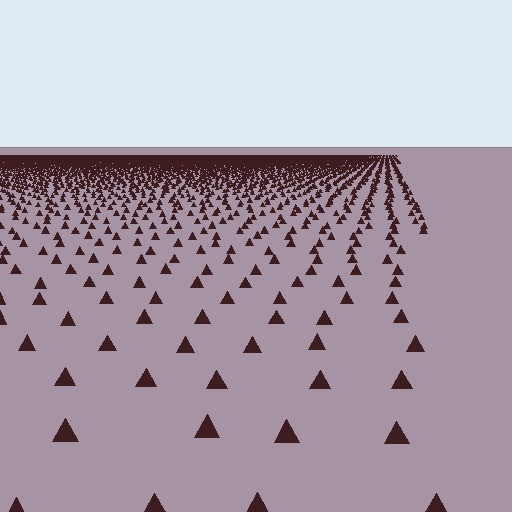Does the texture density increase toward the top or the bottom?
Density increases toward the top.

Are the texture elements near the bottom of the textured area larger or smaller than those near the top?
Larger. Near the bottom, elements are closer to the viewer and appear at a bigger on-screen size.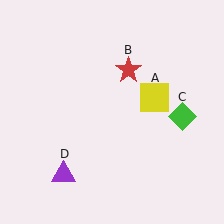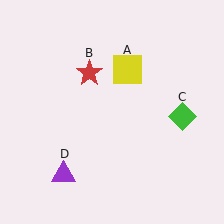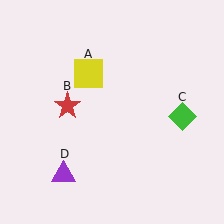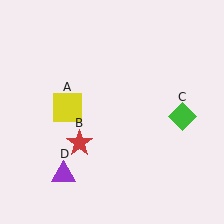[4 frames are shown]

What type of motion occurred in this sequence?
The yellow square (object A), red star (object B) rotated counterclockwise around the center of the scene.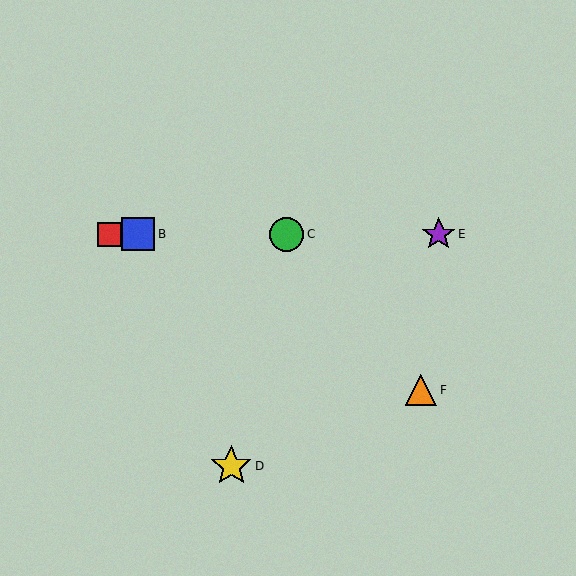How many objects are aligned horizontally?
4 objects (A, B, C, E) are aligned horizontally.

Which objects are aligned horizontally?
Objects A, B, C, E are aligned horizontally.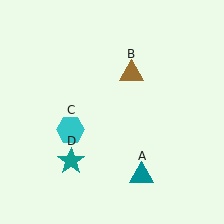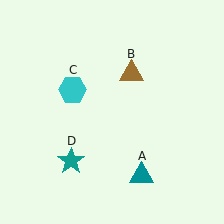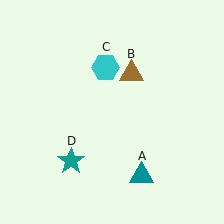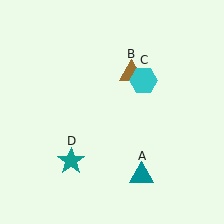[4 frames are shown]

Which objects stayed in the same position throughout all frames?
Teal triangle (object A) and brown triangle (object B) and teal star (object D) remained stationary.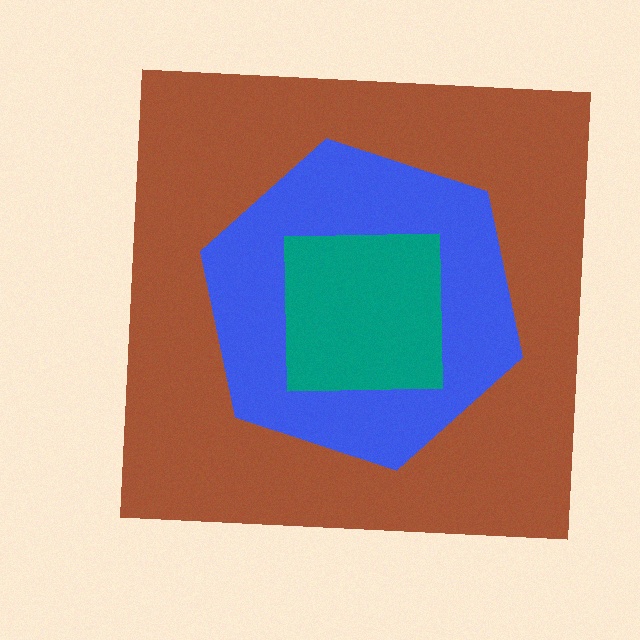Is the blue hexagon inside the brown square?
Yes.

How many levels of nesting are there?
3.